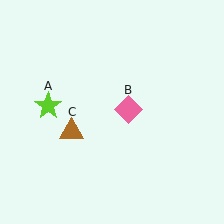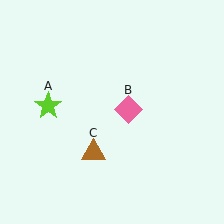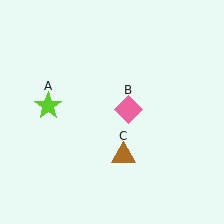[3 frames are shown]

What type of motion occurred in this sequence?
The brown triangle (object C) rotated counterclockwise around the center of the scene.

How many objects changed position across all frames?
1 object changed position: brown triangle (object C).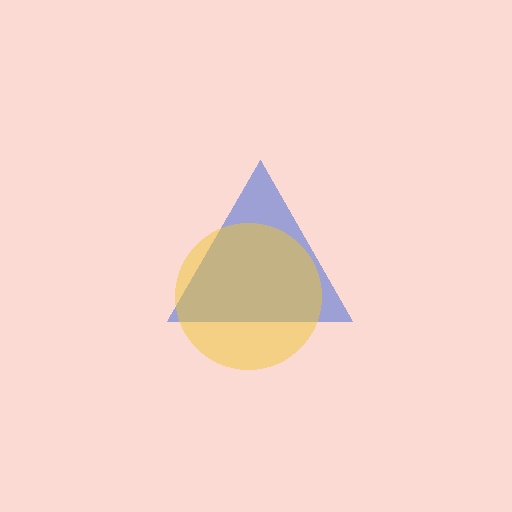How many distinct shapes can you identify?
There are 2 distinct shapes: a blue triangle, a yellow circle.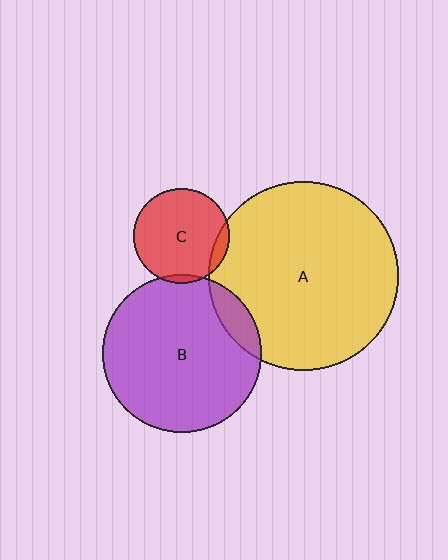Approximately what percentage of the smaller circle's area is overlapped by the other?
Approximately 10%.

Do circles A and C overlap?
Yes.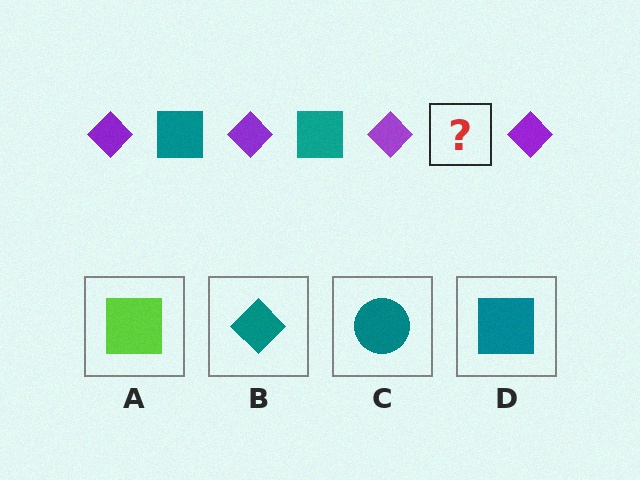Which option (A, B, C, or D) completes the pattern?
D.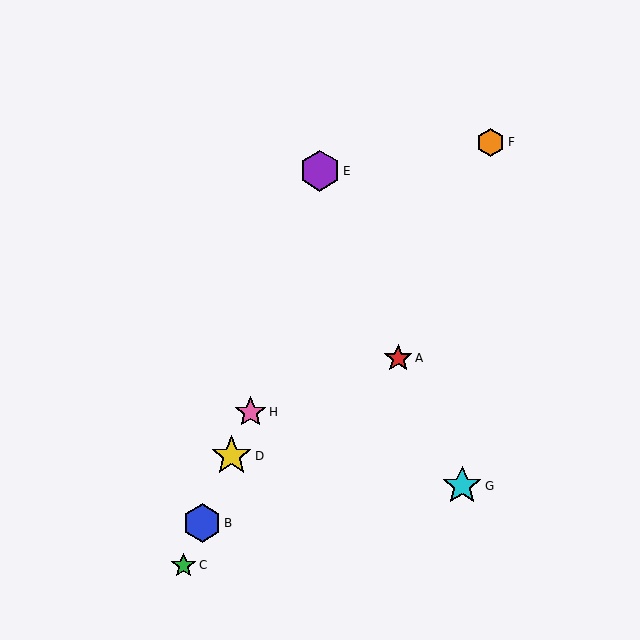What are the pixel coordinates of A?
Object A is at (398, 358).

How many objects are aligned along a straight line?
4 objects (B, C, D, H) are aligned along a straight line.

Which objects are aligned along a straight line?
Objects B, C, D, H are aligned along a straight line.